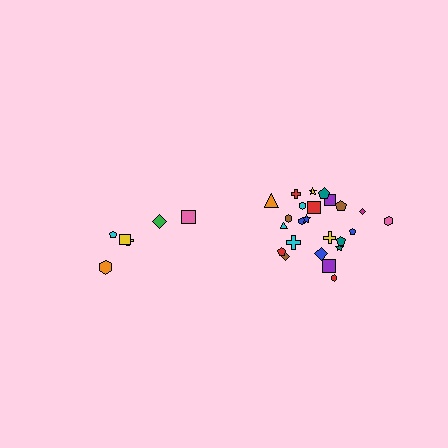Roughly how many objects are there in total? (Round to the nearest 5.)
Roughly 30 objects in total.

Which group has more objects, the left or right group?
The right group.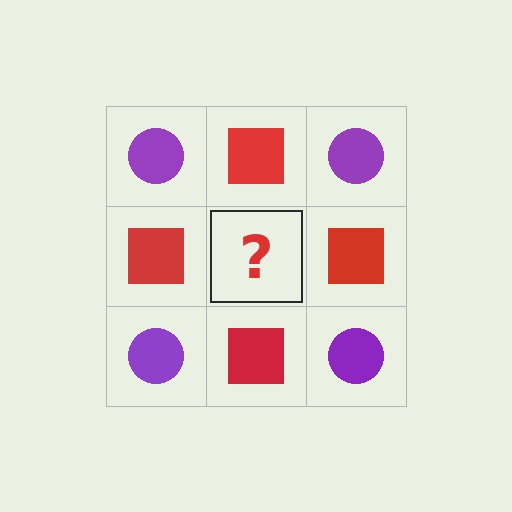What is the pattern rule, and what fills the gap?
The rule is that it alternates purple circle and red square in a checkerboard pattern. The gap should be filled with a purple circle.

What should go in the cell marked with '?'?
The missing cell should contain a purple circle.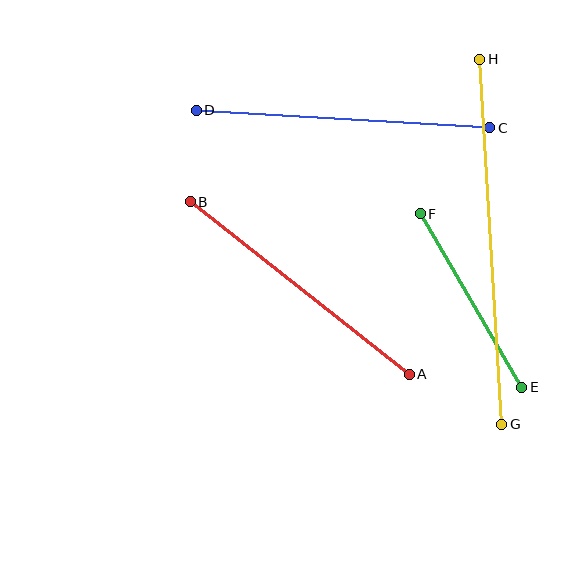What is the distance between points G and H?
The distance is approximately 365 pixels.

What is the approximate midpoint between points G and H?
The midpoint is at approximately (491, 242) pixels.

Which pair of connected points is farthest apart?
Points G and H are farthest apart.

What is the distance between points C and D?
The distance is approximately 294 pixels.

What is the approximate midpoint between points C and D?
The midpoint is at approximately (343, 119) pixels.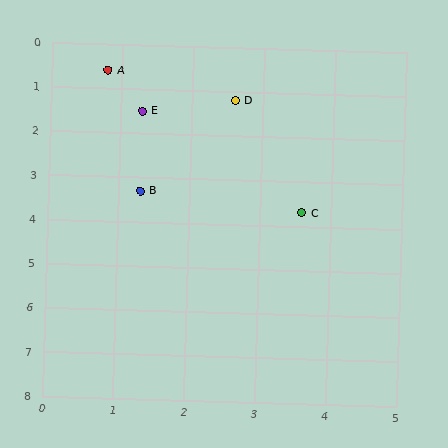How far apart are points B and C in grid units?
Points B and C are about 2.3 grid units apart.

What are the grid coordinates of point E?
Point E is at approximately (1.3, 1.5).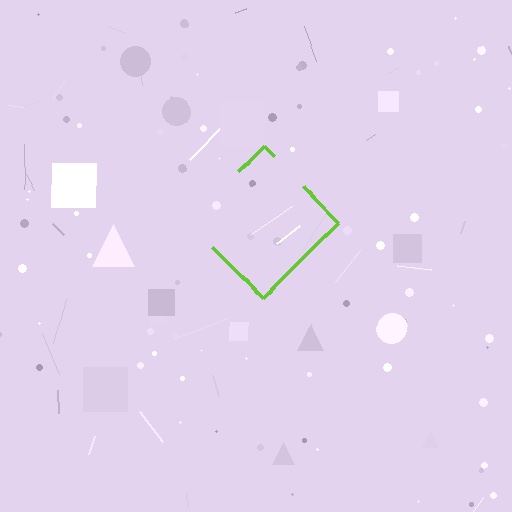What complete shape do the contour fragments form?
The contour fragments form a diamond.